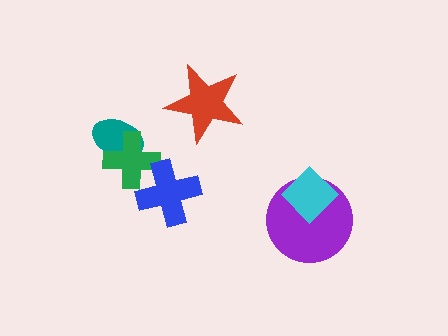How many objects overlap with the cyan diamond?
1 object overlaps with the cyan diamond.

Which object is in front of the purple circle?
The cyan diamond is in front of the purple circle.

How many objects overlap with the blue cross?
1 object overlaps with the blue cross.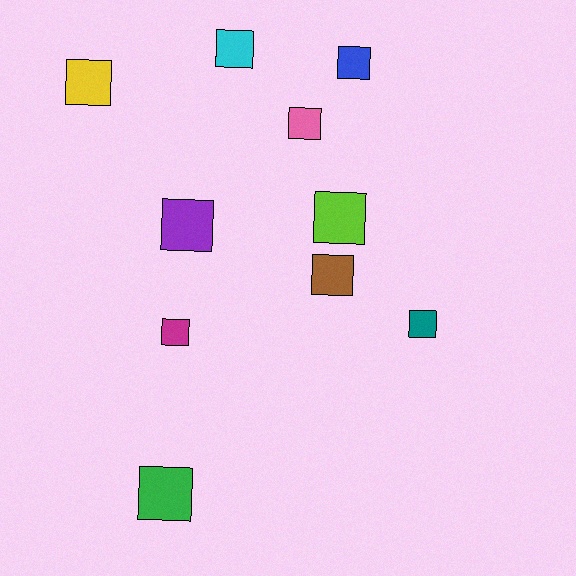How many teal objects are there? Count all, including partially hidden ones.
There is 1 teal object.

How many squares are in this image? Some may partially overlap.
There are 10 squares.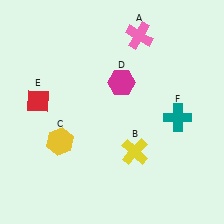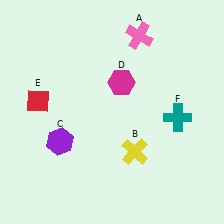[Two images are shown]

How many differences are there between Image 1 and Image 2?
There is 1 difference between the two images.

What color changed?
The hexagon (C) changed from yellow in Image 1 to purple in Image 2.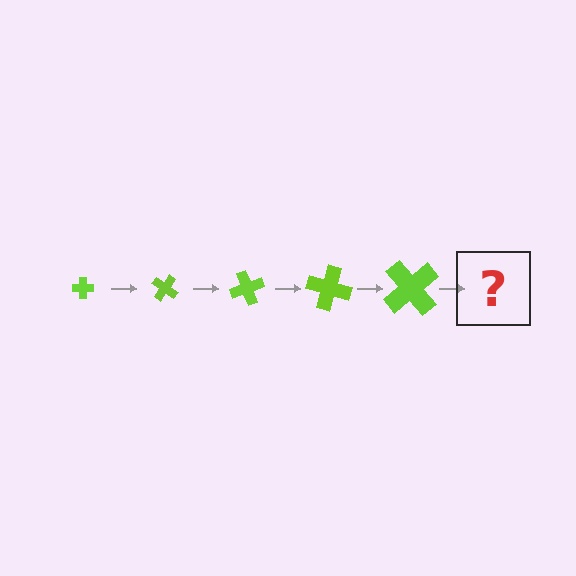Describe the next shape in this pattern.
It should be a cross, larger than the previous one and rotated 175 degrees from the start.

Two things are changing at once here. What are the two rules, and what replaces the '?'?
The two rules are that the cross grows larger each step and it rotates 35 degrees each step. The '?' should be a cross, larger than the previous one and rotated 175 degrees from the start.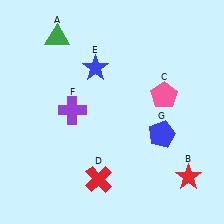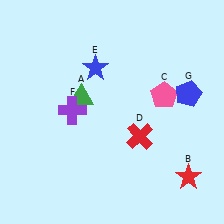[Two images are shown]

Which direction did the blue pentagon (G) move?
The blue pentagon (G) moved up.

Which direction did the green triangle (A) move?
The green triangle (A) moved down.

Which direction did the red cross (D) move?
The red cross (D) moved up.